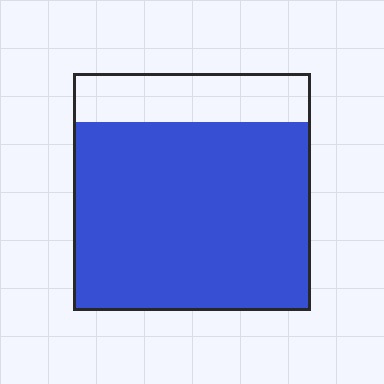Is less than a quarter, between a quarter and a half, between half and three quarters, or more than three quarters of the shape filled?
More than three quarters.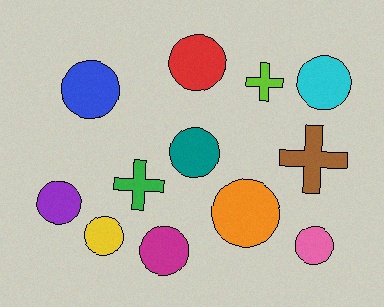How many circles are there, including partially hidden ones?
There are 9 circles.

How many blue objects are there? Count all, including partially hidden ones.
There is 1 blue object.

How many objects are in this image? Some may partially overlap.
There are 12 objects.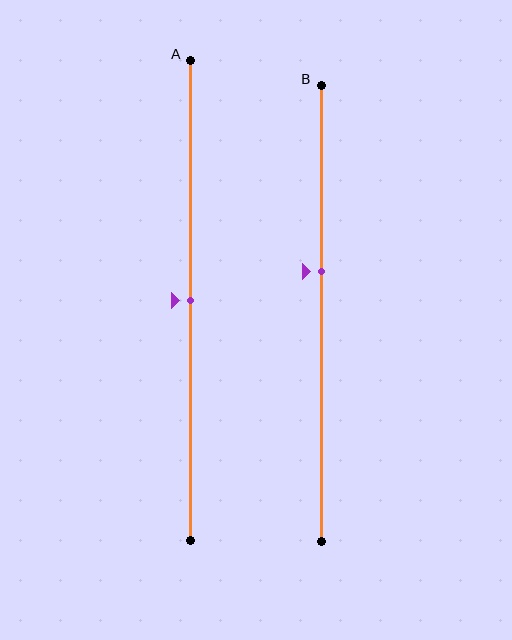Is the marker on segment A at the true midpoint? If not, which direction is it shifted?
Yes, the marker on segment A is at the true midpoint.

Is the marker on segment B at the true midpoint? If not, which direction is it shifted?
No, the marker on segment B is shifted upward by about 9% of the segment length.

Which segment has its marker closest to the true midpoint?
Segment A has its marker closest to the true midpoint.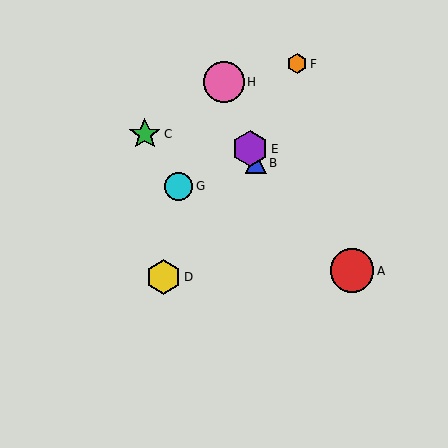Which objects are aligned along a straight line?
Objects B, E, H are aligned along a straight line.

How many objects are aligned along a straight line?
3 objects (B, E, H) are aligned along a straight line.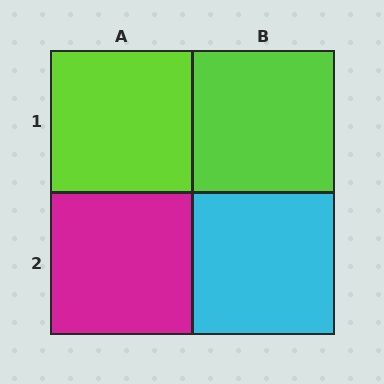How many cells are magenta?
1 cell is magenta.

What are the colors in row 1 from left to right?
Lime, lime.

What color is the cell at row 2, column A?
Magenta.